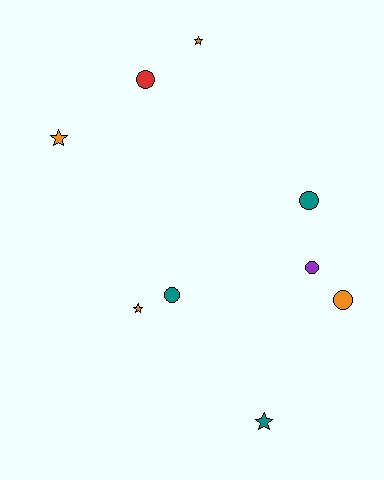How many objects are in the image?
There are 9 objects.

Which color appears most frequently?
Orange, with 4 objects.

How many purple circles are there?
There is 1 purple circle.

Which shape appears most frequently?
Circle, with 5 objects.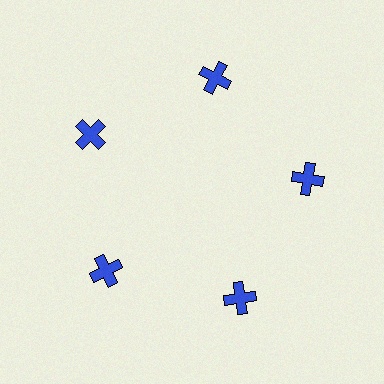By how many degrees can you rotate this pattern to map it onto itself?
The pattern maps onto itself every 72 degrees of rotation.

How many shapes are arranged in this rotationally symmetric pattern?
There are 5 shapes, arranged in 5 groups of 1.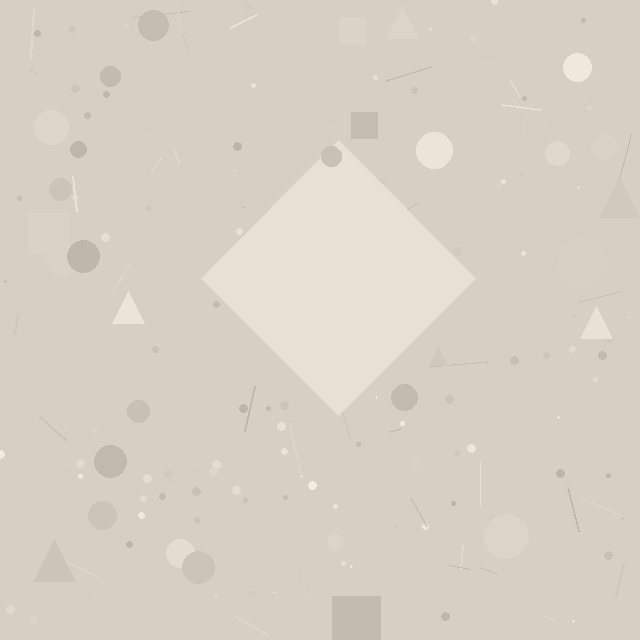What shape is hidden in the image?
A diamond is hidden in the image.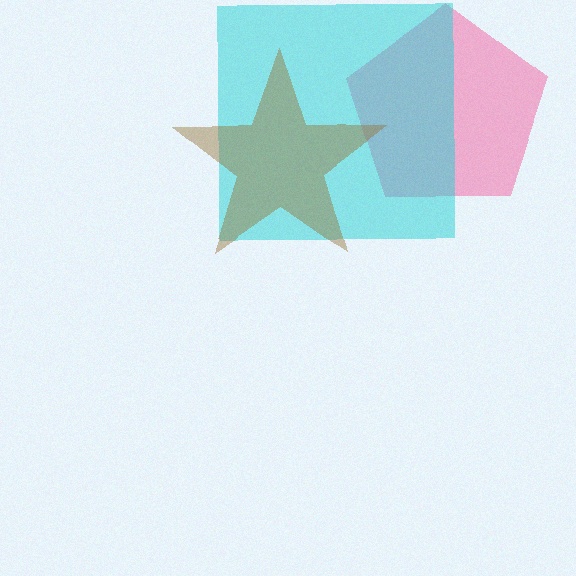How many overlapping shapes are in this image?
There are 3 overlapping shapes in the image.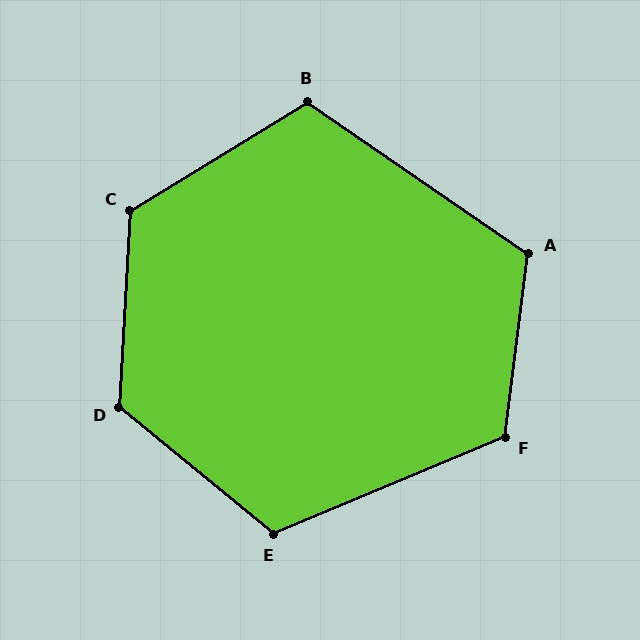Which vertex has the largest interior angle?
D, at approximately 126 degrees.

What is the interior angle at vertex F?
Approximately 120 degrees (obtuse).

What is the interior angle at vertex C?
Approximately 125 degrees (obtuse).